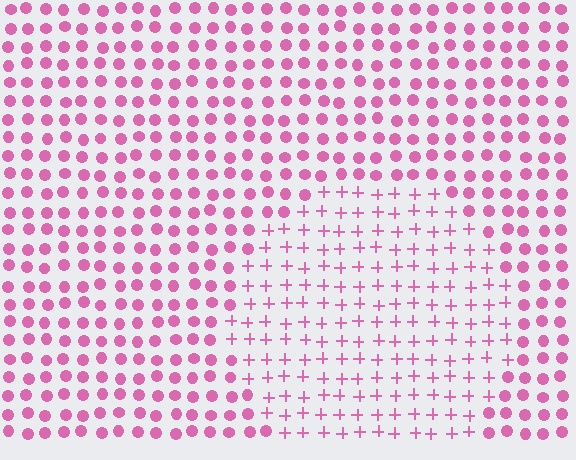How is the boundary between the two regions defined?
The boundary is defined by a change in element shape: plus signs inside vs. circles outside. All elements share the same color and spacing.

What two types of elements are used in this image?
The image uses plus signs inside the circle region and circles outside it.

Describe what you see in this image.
The image is filled with small pink elements arranged in a uniform grid. A circle-shaped region contains plus signs, while the surrounding area contains circles. The boundary is defined purely by the change in element shape.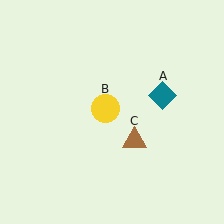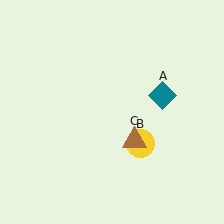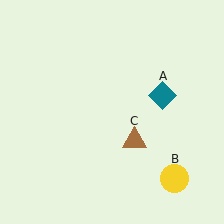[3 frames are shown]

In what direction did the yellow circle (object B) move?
The yellow circle (object B) moved down and to the right.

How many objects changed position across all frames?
1 object changed position: yellow circle (object B).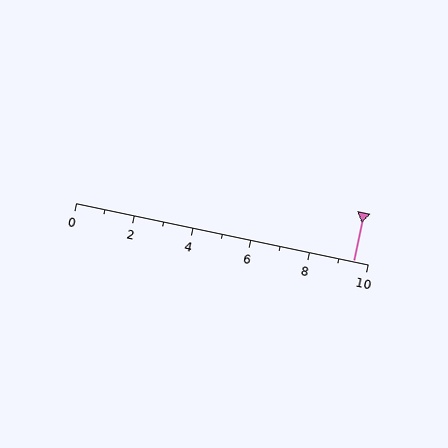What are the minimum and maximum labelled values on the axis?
The axis runs from 0 to 10.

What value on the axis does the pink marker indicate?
The marker indicates approximately 9.5.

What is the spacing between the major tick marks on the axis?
The major ticks are spaced 2 apart.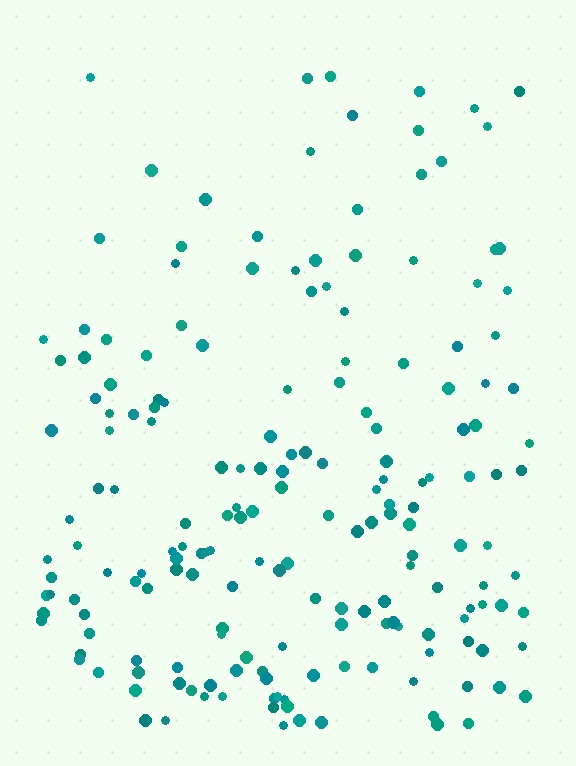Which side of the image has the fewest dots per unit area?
The top.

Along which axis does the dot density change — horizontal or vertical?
Vertical.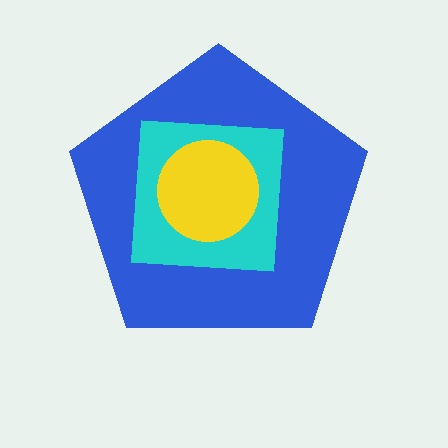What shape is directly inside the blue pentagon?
The cyan square.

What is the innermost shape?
The yellow circle.